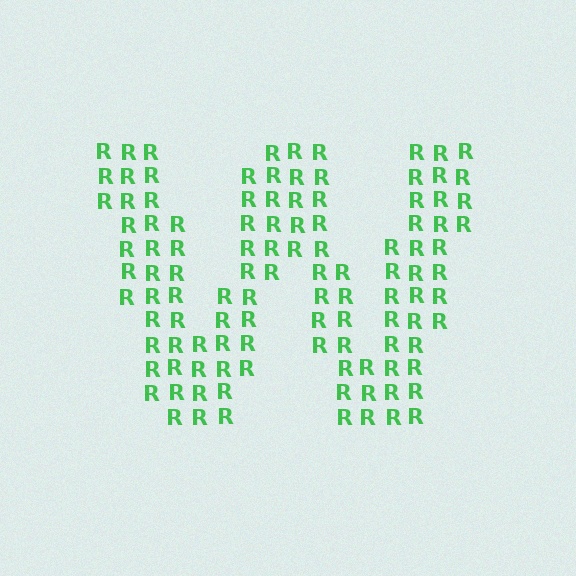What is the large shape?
The large shape is the letter W.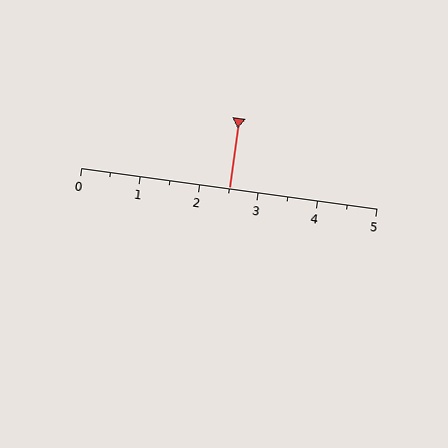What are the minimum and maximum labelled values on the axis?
The axis runs from 0 to 5.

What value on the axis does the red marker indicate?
The marker indicates approximately 2.5.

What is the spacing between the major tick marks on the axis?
The major ticks are spaced 1 apart.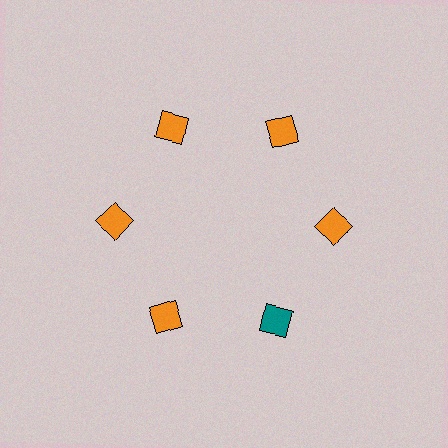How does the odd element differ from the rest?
It has a different color: teal instead of orange.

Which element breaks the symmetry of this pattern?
The teal square at roughly the 5 o'clock position breaks the symmetry. All other shapes are orange squares.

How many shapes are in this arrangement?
There are 6 shapes arranged in a ring pattern.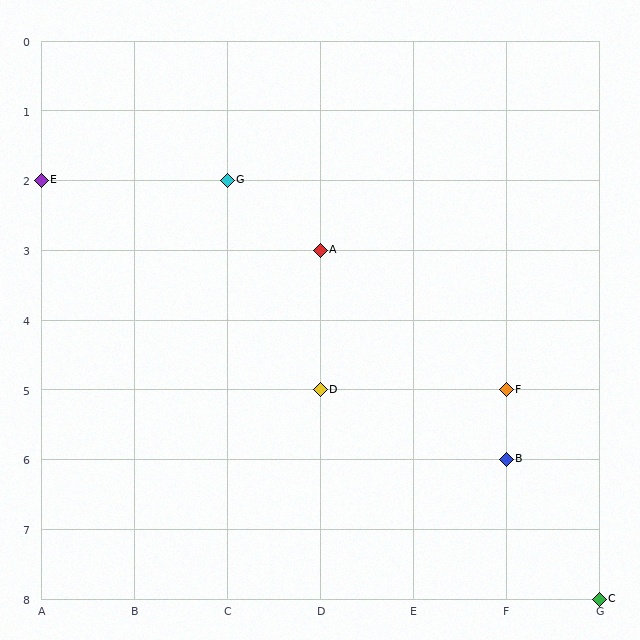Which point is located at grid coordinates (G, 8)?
Point C is at (G, 8).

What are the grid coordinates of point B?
Point B is at grid coordinates (F, 6).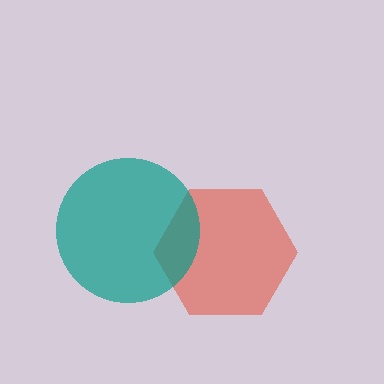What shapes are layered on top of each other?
The layered shapes are: a red hexagon, a teal circle.